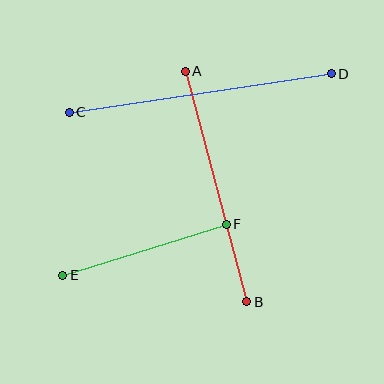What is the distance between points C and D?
The distance is approximately 265 pixels.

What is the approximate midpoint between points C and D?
The midpoint is at approximately (200, 93) pixels.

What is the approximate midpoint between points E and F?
The midpoint is at approximately (144, 250) pixels.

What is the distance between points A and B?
The distance is approximately 238 pixels.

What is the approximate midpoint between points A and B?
The midpoint is at approximately (216, 186) pixels.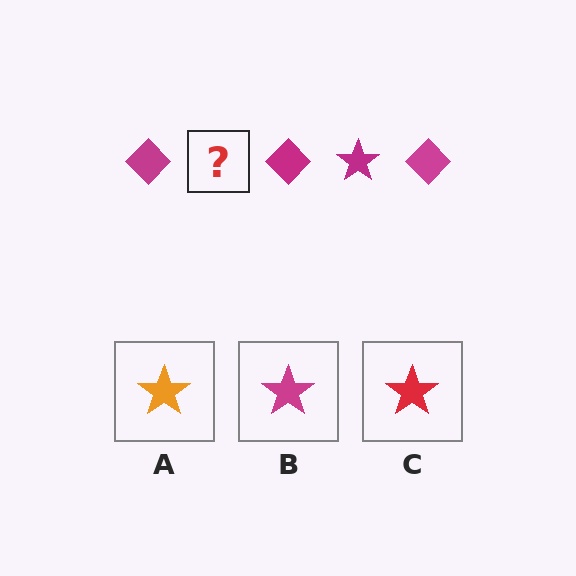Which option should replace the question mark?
Option B.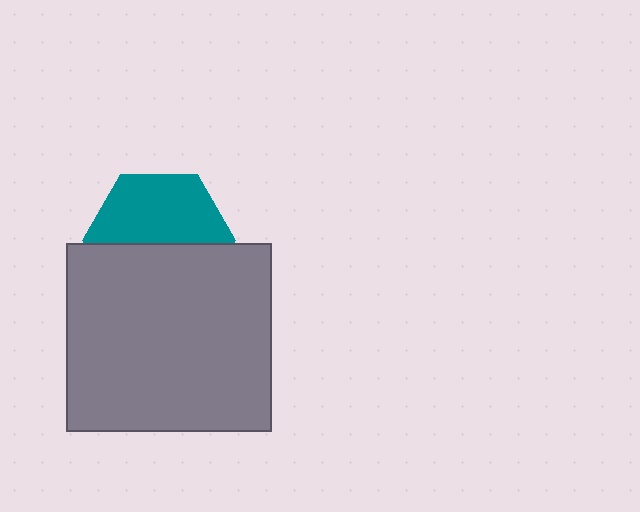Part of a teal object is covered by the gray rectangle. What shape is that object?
It is a hexagon.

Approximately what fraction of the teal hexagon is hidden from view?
Roughly 47% of the teal hexagon is hidden behind the gray rectangle.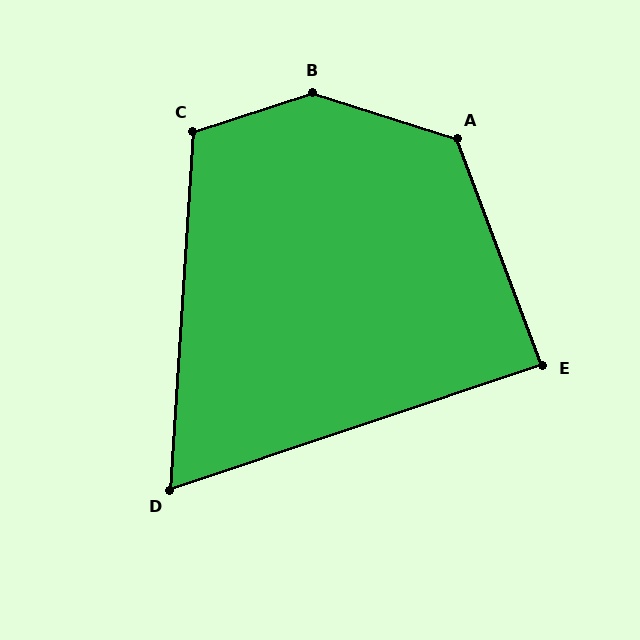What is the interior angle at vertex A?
Approximately 128 degrees (obtuse).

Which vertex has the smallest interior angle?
D, at approximately 68 degrees.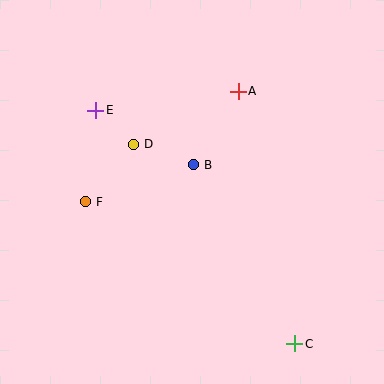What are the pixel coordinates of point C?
Point C is at (295, 344).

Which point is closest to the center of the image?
Point B at (194, 165) is closest to the center.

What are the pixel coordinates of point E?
Point E is at (96, 110).